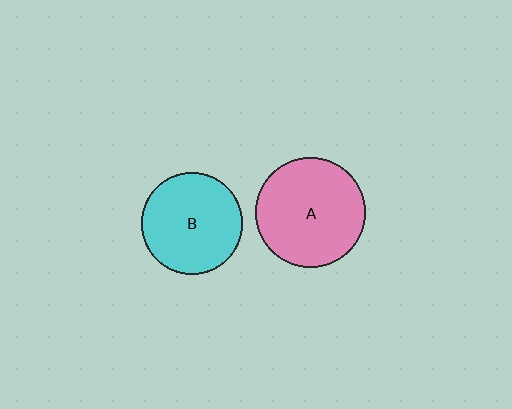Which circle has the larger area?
Circle A (pink).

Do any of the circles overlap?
No, none of the circles overlap.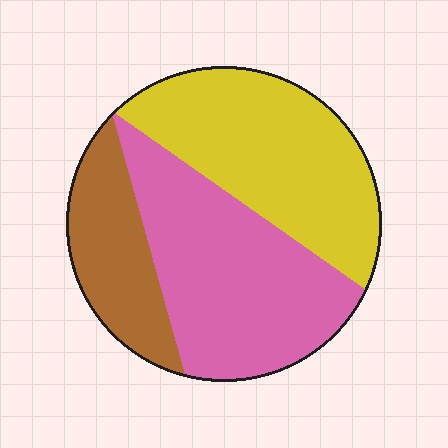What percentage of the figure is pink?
Pink takes up about two fifths (2/5) of the figure.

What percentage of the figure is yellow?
Yellow takes up between a third and a half of the figure.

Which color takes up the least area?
Brown, at roughly 20%.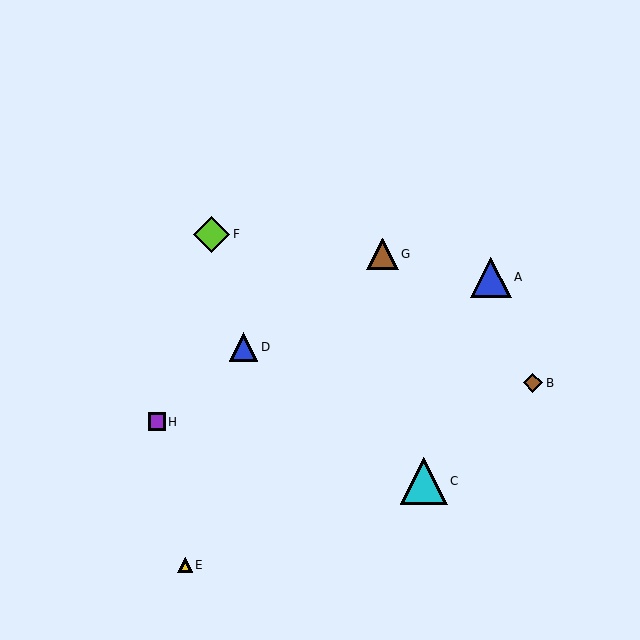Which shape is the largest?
The cyan triangle (labeled C) is the largest.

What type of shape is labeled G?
Shape G is a brown triangle.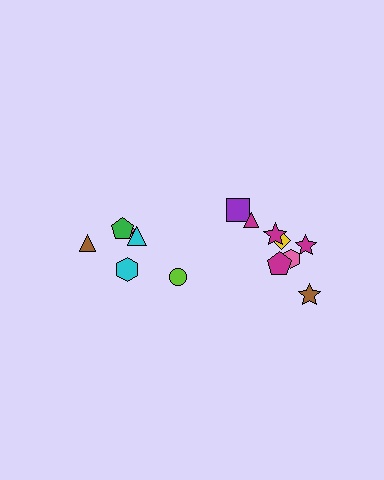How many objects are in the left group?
There are 6 objects.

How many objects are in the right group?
There are 8 objects.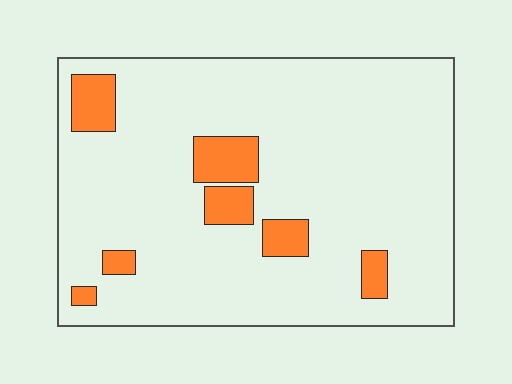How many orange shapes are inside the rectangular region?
7.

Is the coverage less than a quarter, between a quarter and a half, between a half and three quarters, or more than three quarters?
Less than a quarter.